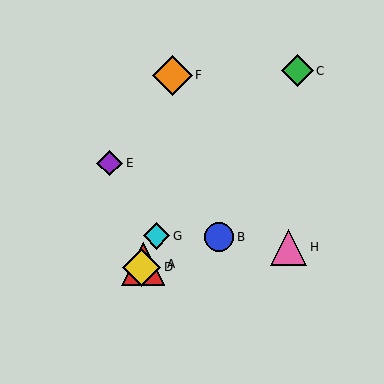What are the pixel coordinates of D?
Object D is at (142, 267).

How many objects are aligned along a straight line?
3 objects (A, D, G) are aligned along a straight line.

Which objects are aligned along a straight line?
Objects A, D, G are aligned along a straight line.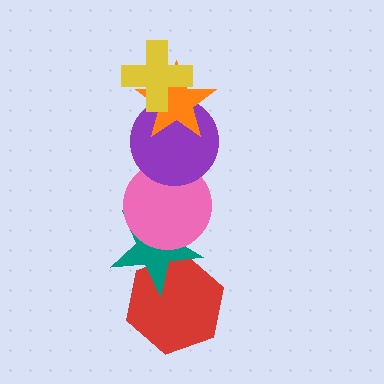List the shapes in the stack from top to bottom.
From top to bottom: the yellow cross, the orange star, the purple circle, the pink circle, the teal star, the red hexagon.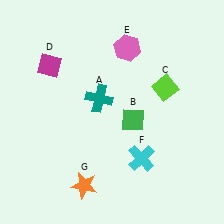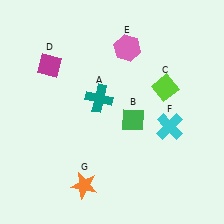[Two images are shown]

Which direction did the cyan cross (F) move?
The cyan cross (F) moved up.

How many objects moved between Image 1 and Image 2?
1 object moved between the two images.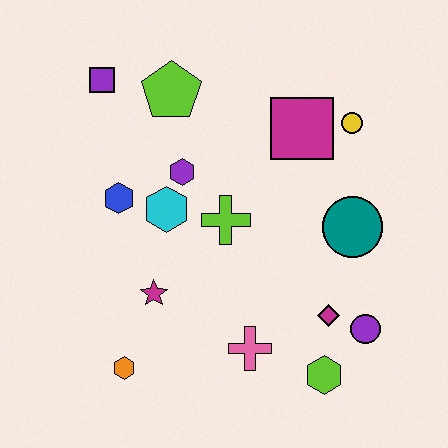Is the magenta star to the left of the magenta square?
Yes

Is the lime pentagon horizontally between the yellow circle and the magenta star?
Yes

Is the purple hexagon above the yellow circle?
No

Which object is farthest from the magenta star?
The yellow circle is farthest from the magenta star.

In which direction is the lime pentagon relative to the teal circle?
The lime pentagon is to the left of the teal circle.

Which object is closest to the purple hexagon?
The cyan hexagon is closest to the purple hexagon.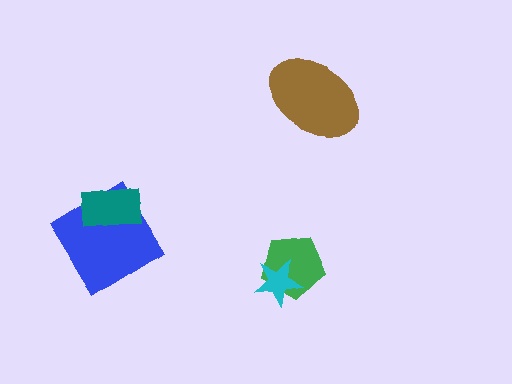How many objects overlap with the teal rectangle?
1 object overlaps with the teal rectangle.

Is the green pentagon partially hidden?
Yes, it is partially covered by another shape.